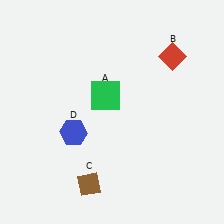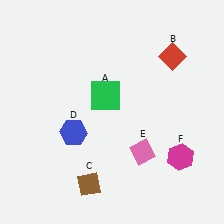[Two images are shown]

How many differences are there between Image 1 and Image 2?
There are 2 differences between the two images.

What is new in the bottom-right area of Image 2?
A pink diamond (E) was added in the bottom-right area of Image 2.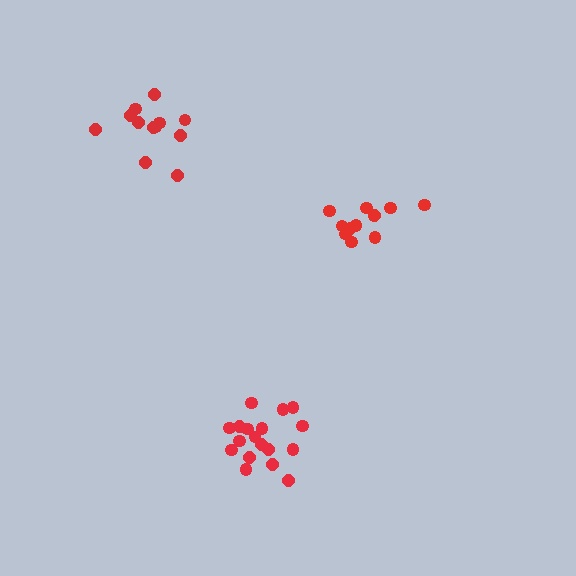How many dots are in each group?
Group 1: 18 dots, Group 2: 12 dots, Group 3: 12 dots (42 total).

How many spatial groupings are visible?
There are 3 spatial groupings.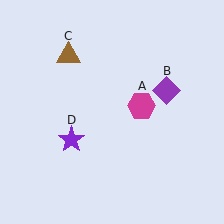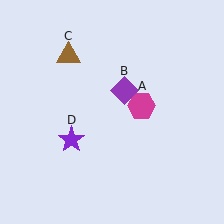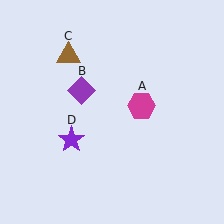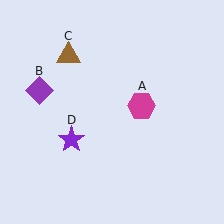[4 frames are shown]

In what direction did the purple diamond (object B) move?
The purple diamond (object B) moved left.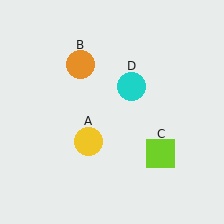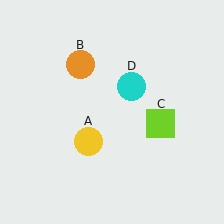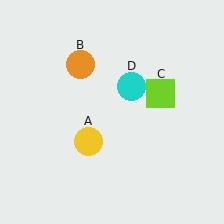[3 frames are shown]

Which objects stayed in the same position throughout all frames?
Yellow circle (object A) and orange circle (object B) and cyan circle (object D) remained stationary.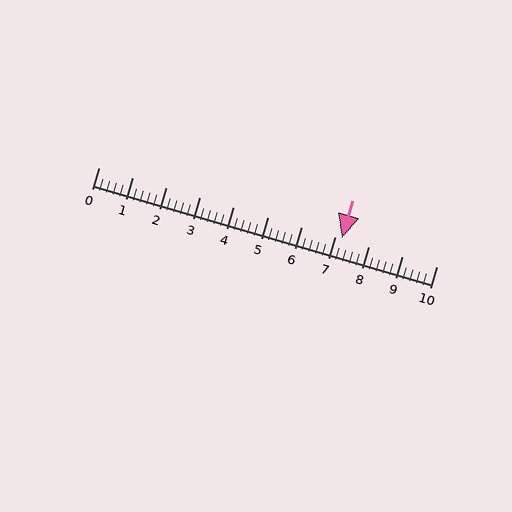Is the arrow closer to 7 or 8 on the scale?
The arrow is closer to 7.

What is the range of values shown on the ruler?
The ruler shows values from 0 to 10.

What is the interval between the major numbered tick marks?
The major tick marks are spaced 1 units apart.